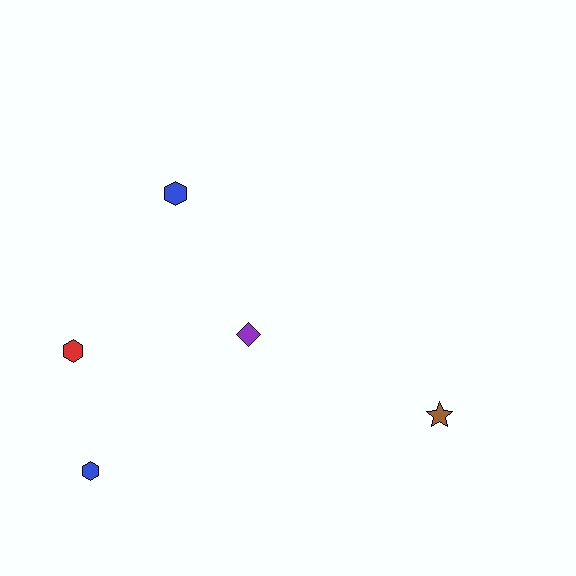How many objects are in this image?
There are 5 objects.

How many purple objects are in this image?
There is 1 purple object.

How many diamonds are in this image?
There is 1 diamond.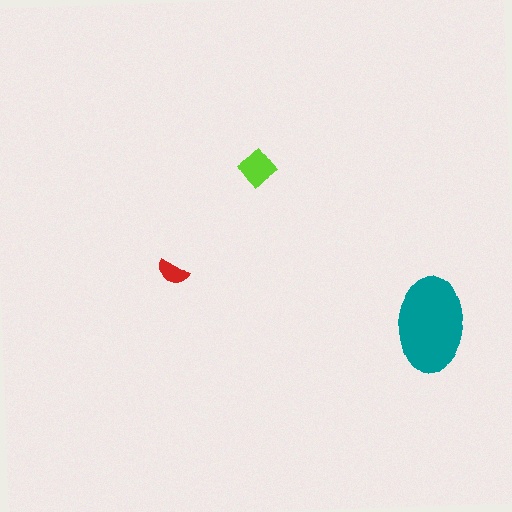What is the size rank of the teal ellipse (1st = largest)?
1st.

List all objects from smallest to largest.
The red semicircle, the lime diamond, the teal ellipse.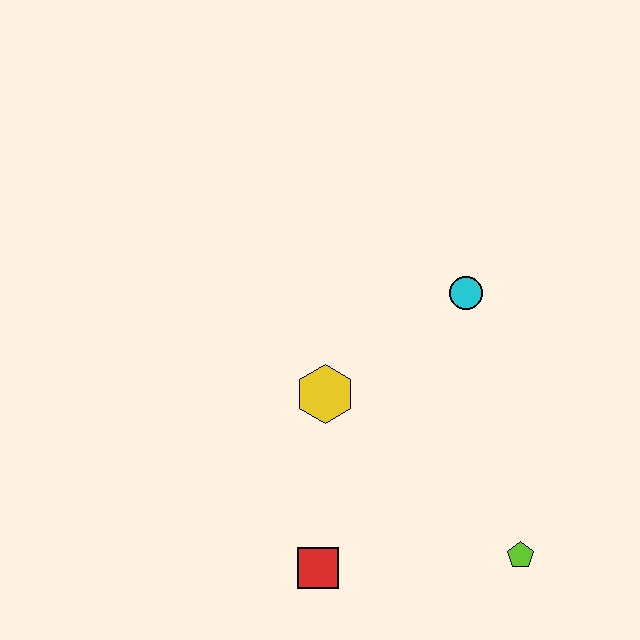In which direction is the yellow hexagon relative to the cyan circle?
The yellow hexagon is to the left of the cyan circle.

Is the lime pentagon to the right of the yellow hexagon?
Yes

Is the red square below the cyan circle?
Yes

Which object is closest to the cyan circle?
The yellow hexagon is closest to the cyan circle.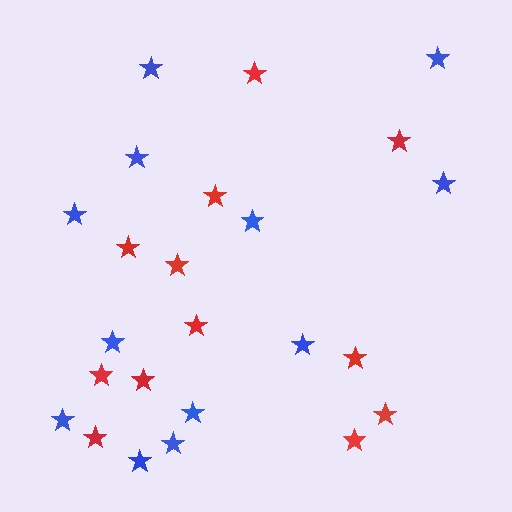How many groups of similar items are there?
There are 2 groups: one group of red stars (12) and one group of blue stars (12).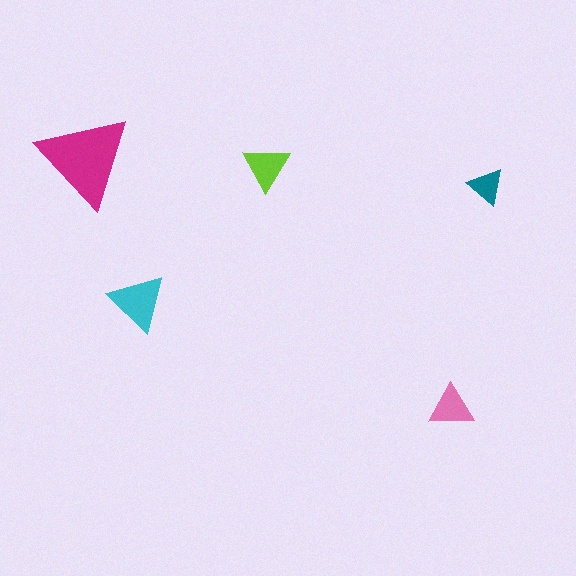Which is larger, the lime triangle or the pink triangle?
The lime one.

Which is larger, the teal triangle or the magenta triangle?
The magenta one.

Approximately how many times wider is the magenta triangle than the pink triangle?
About 2 times wider.